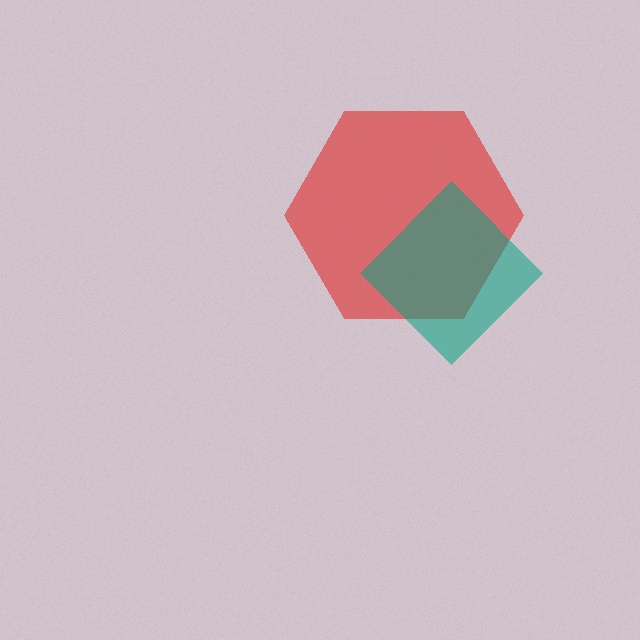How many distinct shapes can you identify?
There are 2 distinct shapes: a red hexagon, a teal diamond.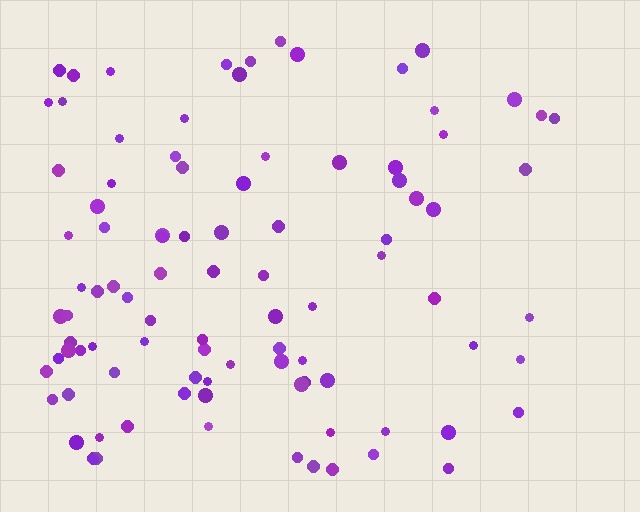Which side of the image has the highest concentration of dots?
The left.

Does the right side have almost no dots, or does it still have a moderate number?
Still a moderate number, just noticeably fewer than the left.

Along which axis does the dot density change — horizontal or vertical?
Horizontal.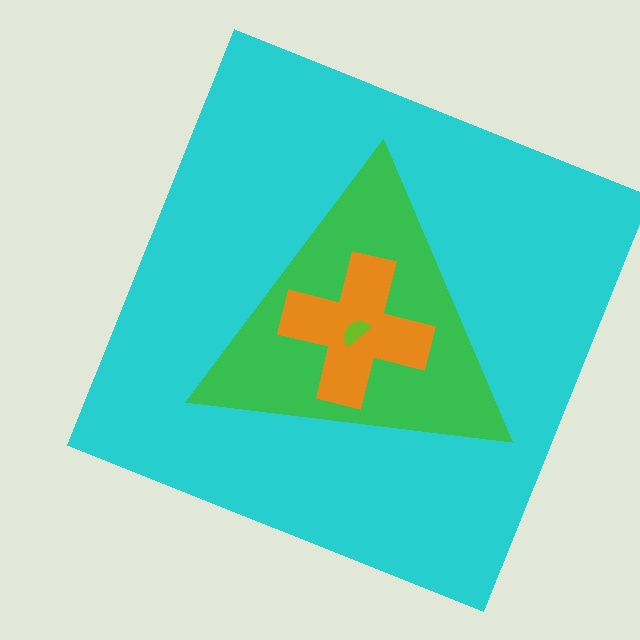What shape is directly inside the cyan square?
The green triangle.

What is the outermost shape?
The cyan square.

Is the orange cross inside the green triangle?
Yes.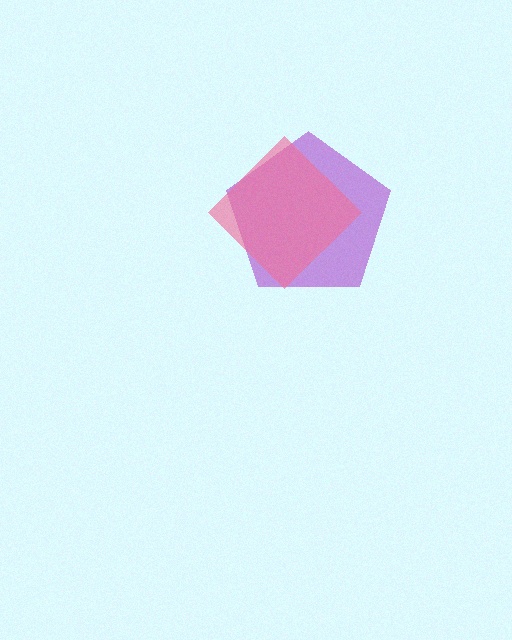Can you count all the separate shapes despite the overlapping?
Yes, there are 2 separate shapes.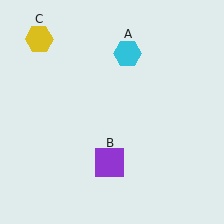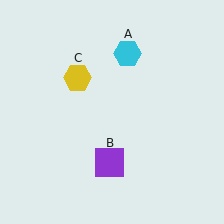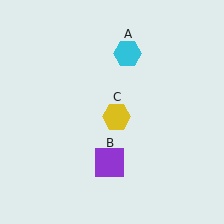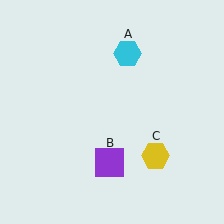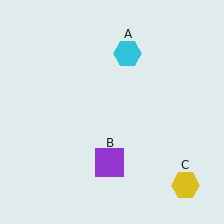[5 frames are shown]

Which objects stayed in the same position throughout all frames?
Cyan hexagon (object A) and purple square (object B) remained stationary.